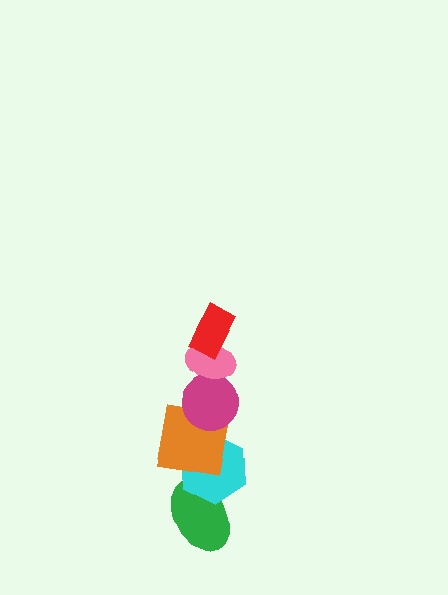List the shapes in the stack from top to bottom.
From top to bottom: the red rectangle, the pink ellipse, the magenta circle, the orange square, the cyan hexagon, the green ellipse.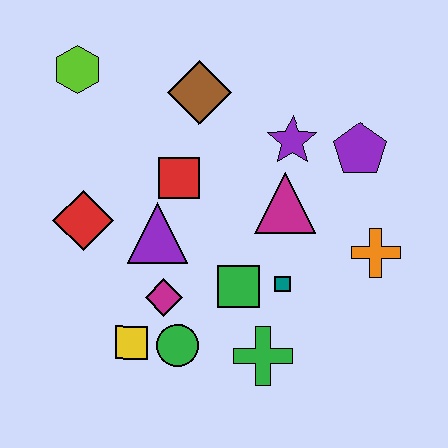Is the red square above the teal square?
Yes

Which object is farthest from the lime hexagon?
The orange cross is farthest from the lime hexagon.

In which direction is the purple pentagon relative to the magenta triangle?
The purple pentagon is to the right of the magenta triangle.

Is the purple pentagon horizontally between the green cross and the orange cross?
Yes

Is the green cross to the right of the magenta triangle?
No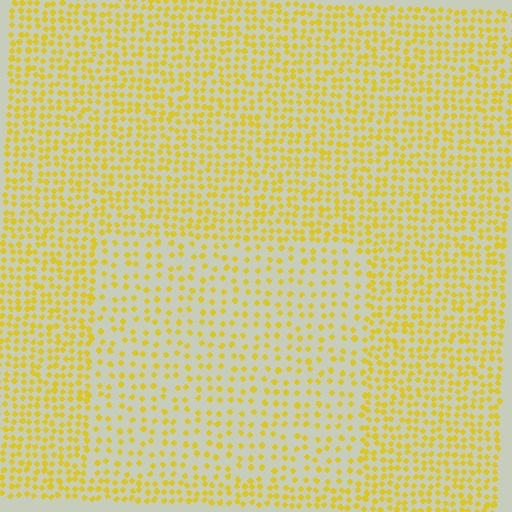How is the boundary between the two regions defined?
The boundary is defined by a change in element density (approximately 1.9x ratio). All elements are the same color, size, and shape.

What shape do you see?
I see a rectangle.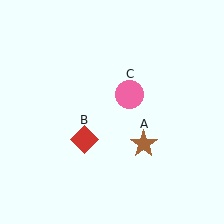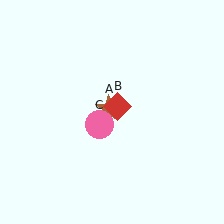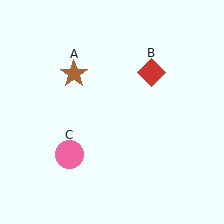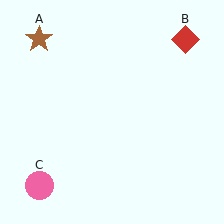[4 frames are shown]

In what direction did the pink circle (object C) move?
The pink circle (object C) moved down and to the left.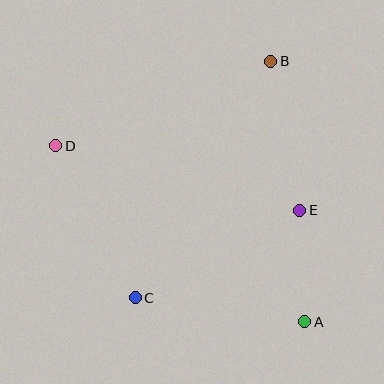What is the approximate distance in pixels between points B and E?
The distance between B and E is approximately 152 pixels.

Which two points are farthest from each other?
Points A and D are farthest from each other.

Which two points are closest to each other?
Points A and E are closest to each other.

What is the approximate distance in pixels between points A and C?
The distance between A and C is approximately 171 pixels.